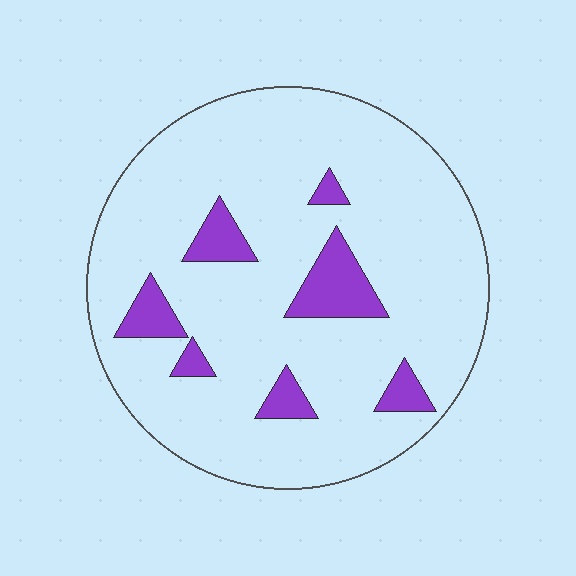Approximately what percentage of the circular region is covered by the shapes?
Approximately 10%.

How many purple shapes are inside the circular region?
7.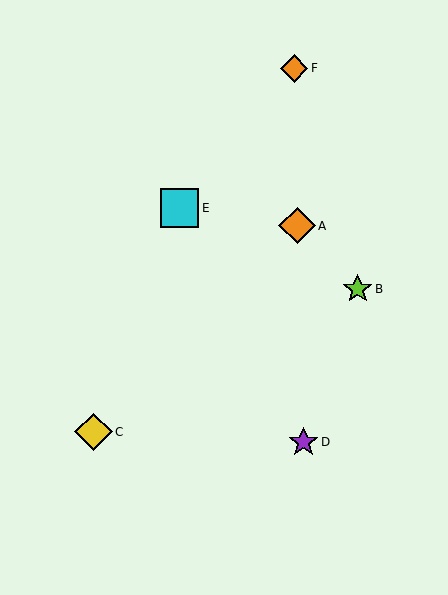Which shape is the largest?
The cyan square (labeled E) is the largest.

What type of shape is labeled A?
Shape A is an orange diamond.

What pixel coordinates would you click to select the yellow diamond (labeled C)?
Click at (93, 432) to select the yellow diamond C.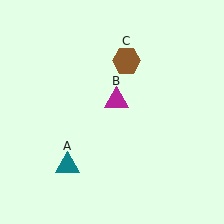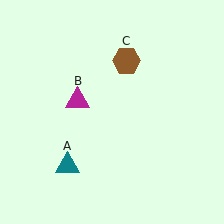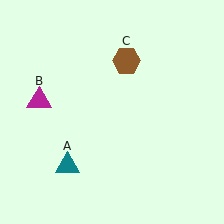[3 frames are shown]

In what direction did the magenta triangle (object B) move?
The magenta triangle (object B) moved left.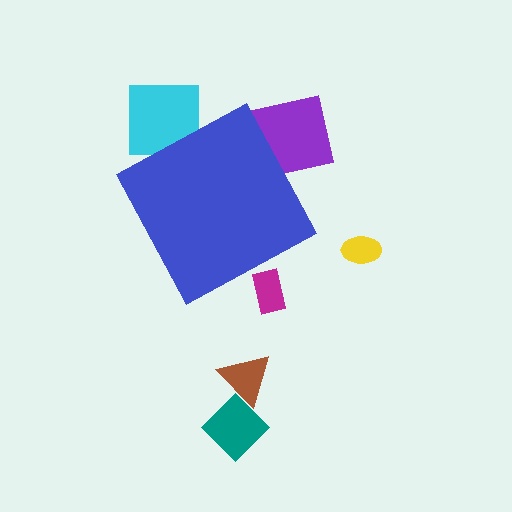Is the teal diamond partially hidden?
No, the teal diamond is fully visible.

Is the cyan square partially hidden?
Yes, the cyan square is partially hidden behind the blue diamond.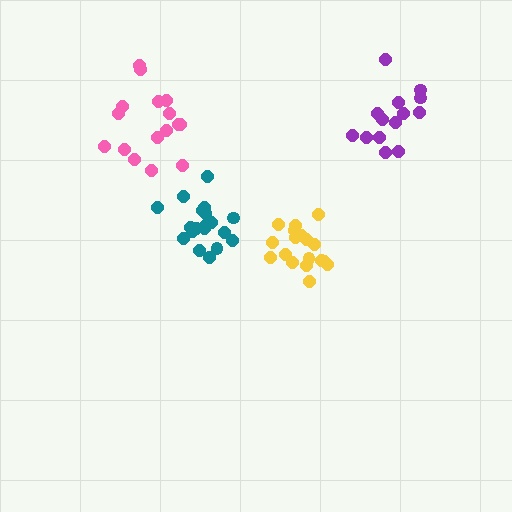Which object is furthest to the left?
The pink cluster is leftmost.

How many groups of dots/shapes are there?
There are 4 groups.